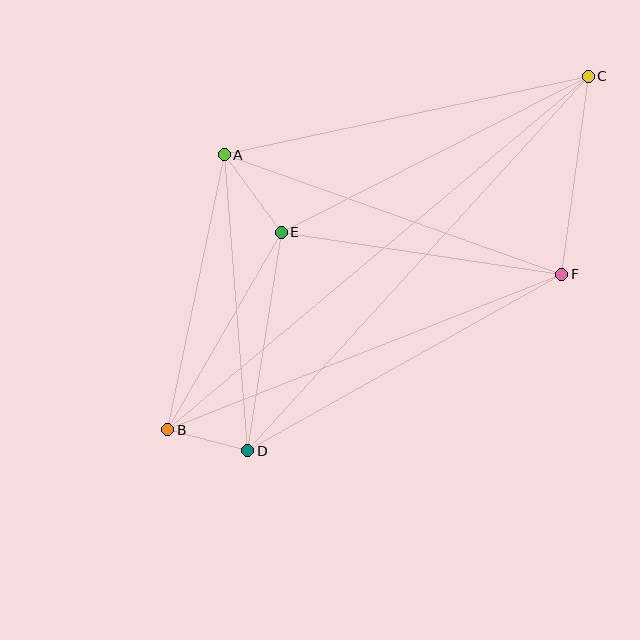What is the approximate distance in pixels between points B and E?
The distance between B and E is approximately 228 pixels.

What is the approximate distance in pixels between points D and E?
The distance between D and E is approximately 221 pixels.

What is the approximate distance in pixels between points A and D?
The distance between A and D is approximately 297 pixels.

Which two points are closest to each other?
Points B and D are closest to each other.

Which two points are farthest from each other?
Points B and C are farthest from each other.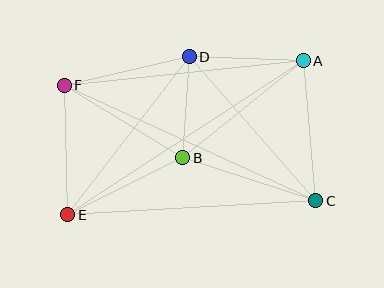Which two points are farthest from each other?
Points A and E are farthest from each other.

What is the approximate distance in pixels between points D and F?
The distance between D and F is approximately 128 pixels.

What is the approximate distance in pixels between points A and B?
The distance between A and B is approximately 154 pixels.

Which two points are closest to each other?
Points B and D are closest to each other.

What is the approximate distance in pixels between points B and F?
The distance between B and F is approximately 139 pixels.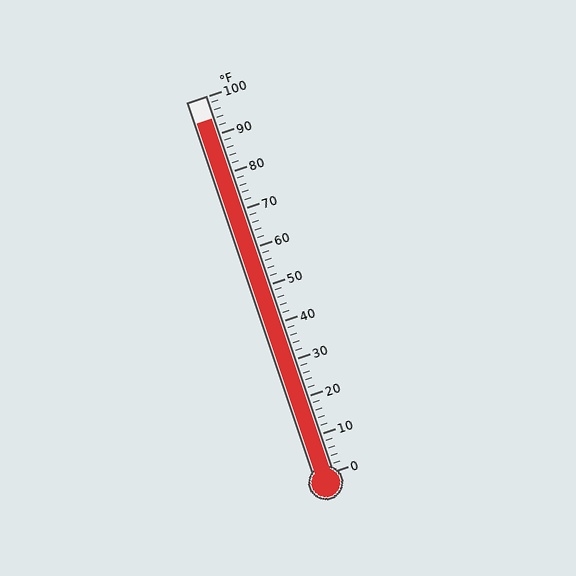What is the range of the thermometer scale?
The thermometer scale ranges from 0°F to 100°F.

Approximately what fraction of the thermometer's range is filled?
The thermometer is filled to approximately 95% of its range.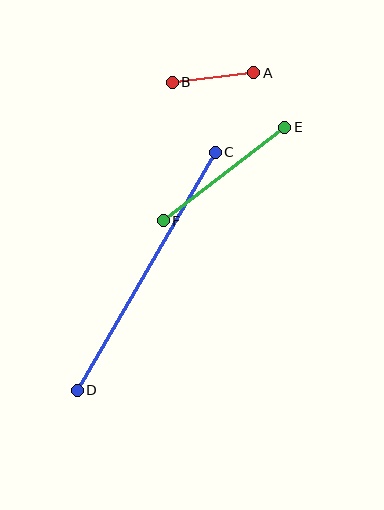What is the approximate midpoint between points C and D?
The midpoint is at approximately (146, 271) pixels.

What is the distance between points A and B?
The distance is approximately 82 pixels.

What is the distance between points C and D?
The distance is approximately 275 pixels.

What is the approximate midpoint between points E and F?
The midpoint is at approximately (224, 174) pixels.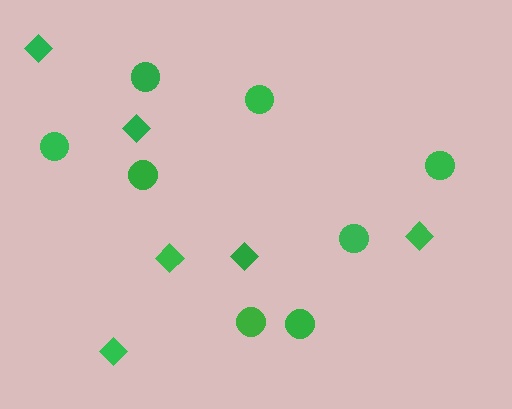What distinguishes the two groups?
There are 2 groups: one group of diamonds (6) and one group of circles (8).